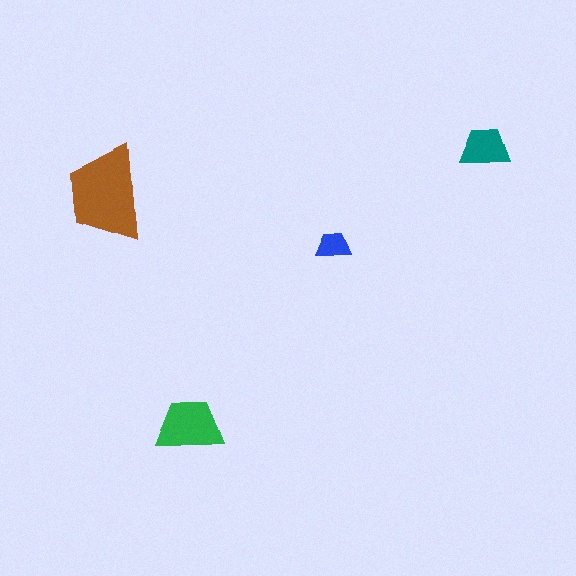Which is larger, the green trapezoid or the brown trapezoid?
The brown one.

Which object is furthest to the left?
The brown trapezoid is leftmost.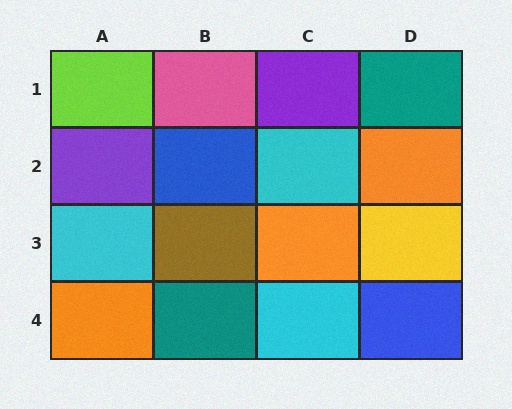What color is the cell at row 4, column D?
Blue.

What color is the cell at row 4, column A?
Orange.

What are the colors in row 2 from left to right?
Purple, blue, cyan, orange.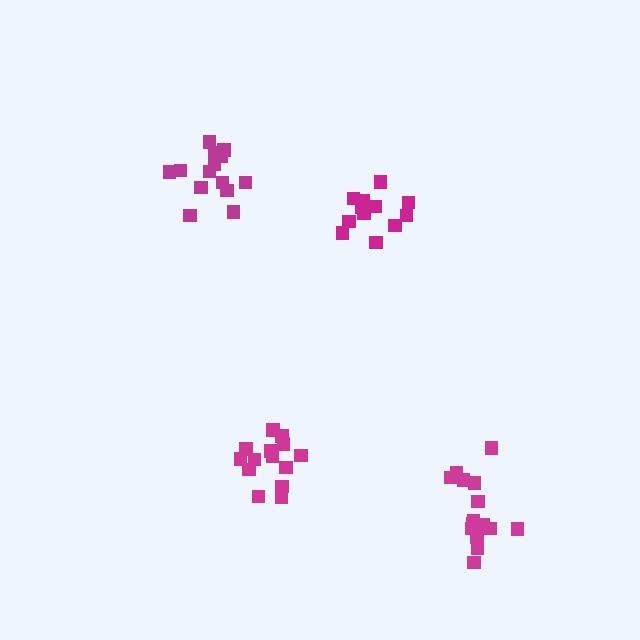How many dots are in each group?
Group 1: 15 dots, Group 2: 14 dots, Group 3: 14 dots, Group 4: 12 dots (55 total).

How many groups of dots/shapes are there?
There are 4 groups.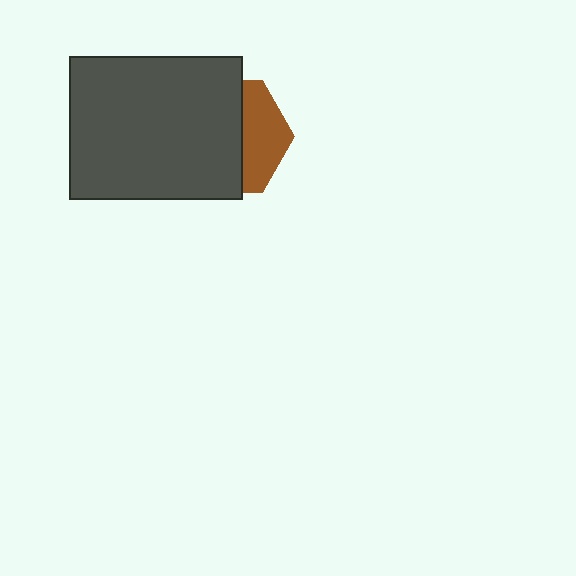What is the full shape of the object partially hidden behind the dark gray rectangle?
The partially hidden object is a brown hexagon.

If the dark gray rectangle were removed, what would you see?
You would see the complete brown hexagon.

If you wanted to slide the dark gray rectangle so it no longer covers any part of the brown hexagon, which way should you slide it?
Slide it left — that is the most direct way to separate the two shapes.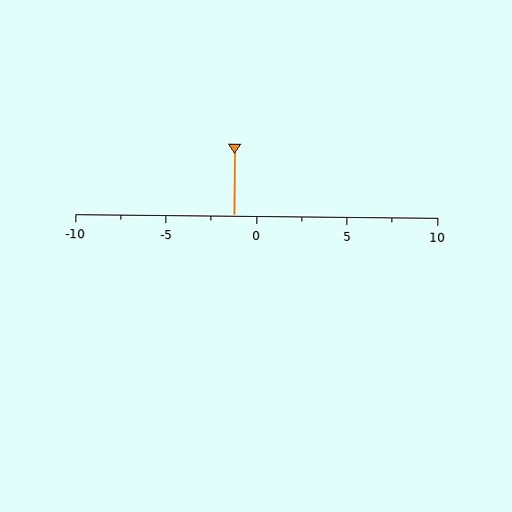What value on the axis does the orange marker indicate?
The marker indicates approximately -1.2.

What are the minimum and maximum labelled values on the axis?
The axis runs from -10 to 10.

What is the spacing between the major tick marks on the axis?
The major ticks are spaced 5 apart.